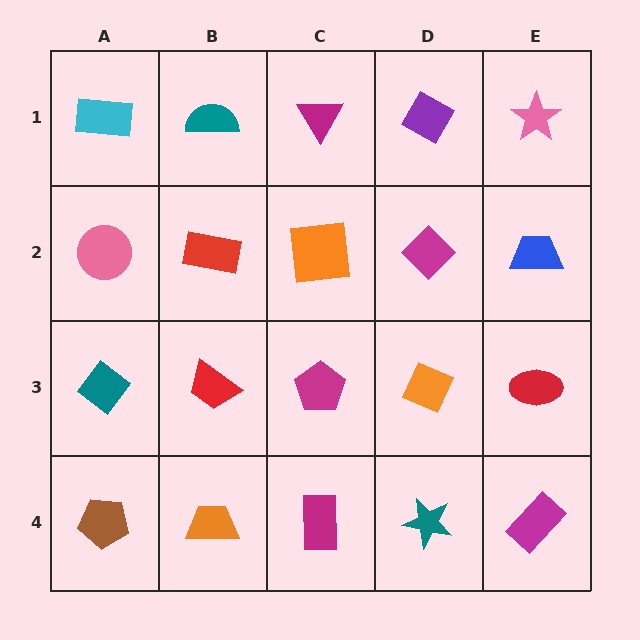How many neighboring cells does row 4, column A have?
2.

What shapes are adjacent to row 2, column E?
A pink star (row 1, column E), a red ellipse (row 3, column E), a magenta diamond (row 2, column D).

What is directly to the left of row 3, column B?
A teal diamond.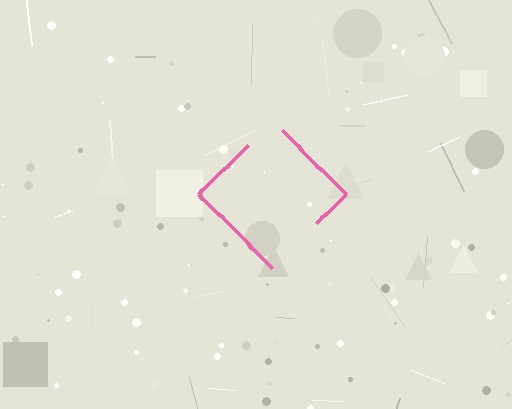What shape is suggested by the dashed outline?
The dashed outline suggests a diamond.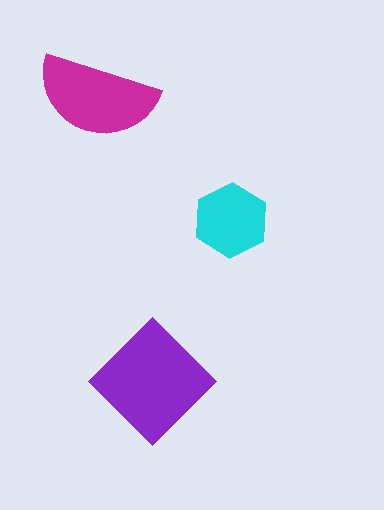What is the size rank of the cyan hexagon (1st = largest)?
3rd.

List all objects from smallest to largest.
The cyan hexagon, the magenta semicircle, the purple diamond.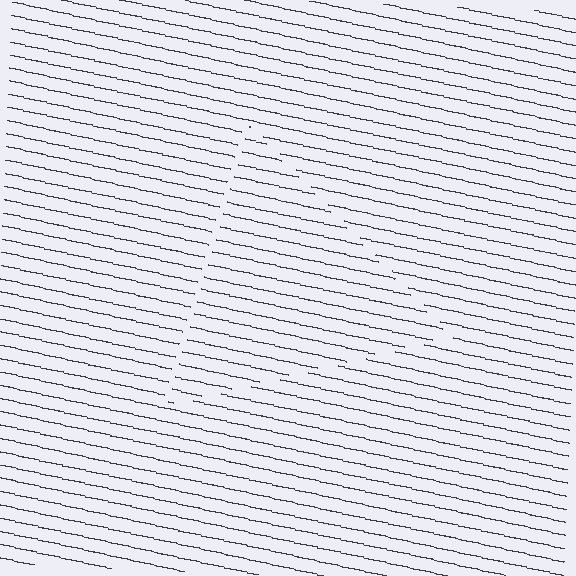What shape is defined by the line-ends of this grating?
An illusory triangle. The interior of the shape contains the same grating, shifted by half a period — the contour is defined by the phase discontinuity where line-ends from the inner and outer gratings abut.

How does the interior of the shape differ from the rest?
The interior of the shape contains the same grating, shifted by half a period — the contour is defined by the phase discontinuity where line-ends from the inner and outer gratings abut.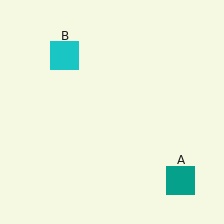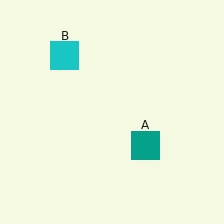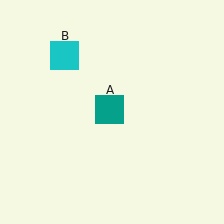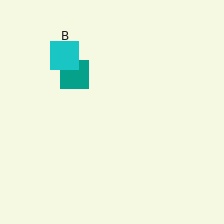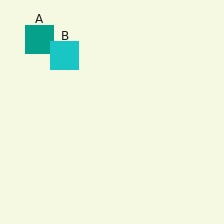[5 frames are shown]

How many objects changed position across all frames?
1 object changed position: teal square (object A).